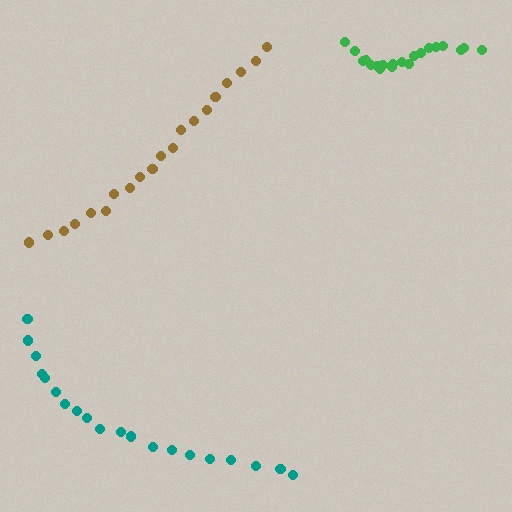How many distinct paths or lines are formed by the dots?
There are 3 distinct paths.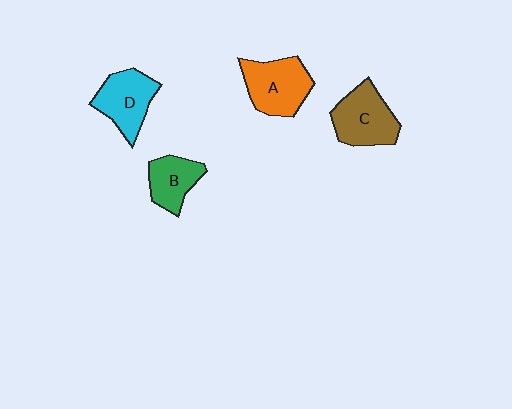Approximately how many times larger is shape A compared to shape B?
Approximately 1.4 times.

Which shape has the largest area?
Shape A (orange).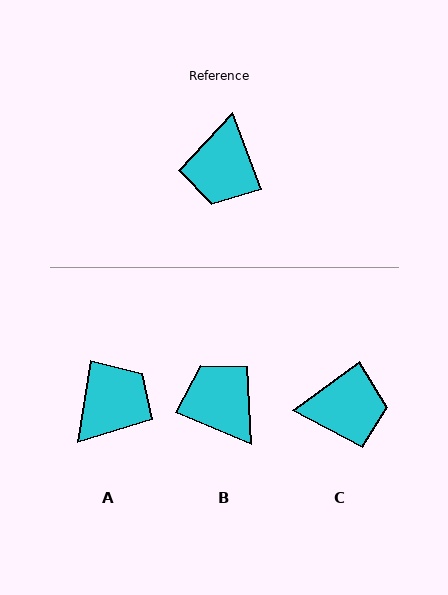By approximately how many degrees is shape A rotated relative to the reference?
Approximately 150 degrees counter-clockwise.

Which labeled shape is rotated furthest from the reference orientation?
A, about 150 degrees away.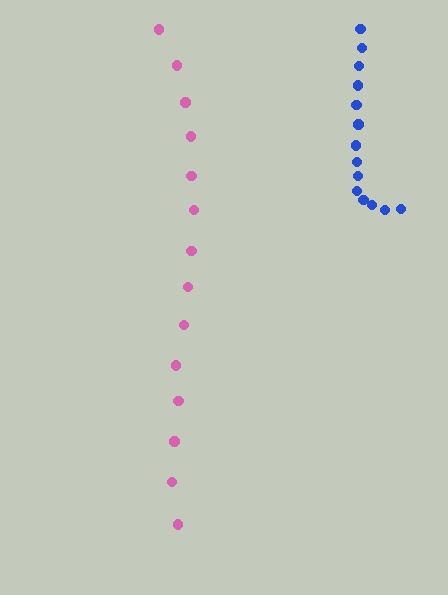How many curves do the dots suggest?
There are 2 distinct paths.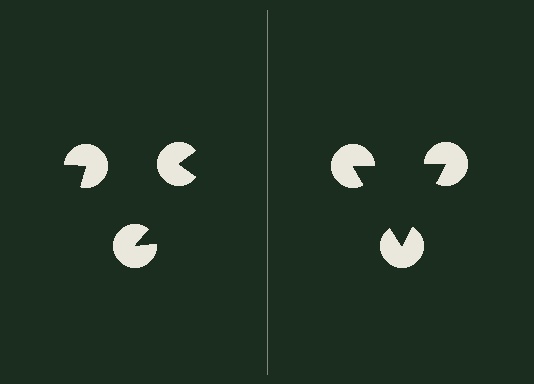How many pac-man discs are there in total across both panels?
6 — 3 on each side.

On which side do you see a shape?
An illusory triangle appears on the right side. On the left side the wedge cuts are rotated, so no coherent shape forms.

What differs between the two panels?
The pac-man discs are positioned identically on both sides; only the wedge orientations differ. On the right they align to a triangle; on the left they are misaligned.